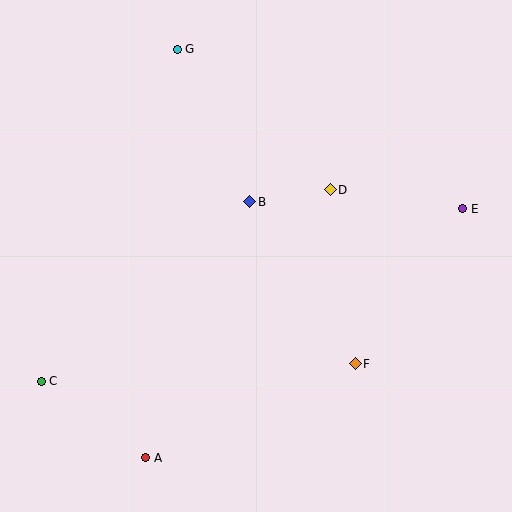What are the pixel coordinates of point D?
Point D is at (330, 190).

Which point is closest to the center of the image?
Point B at (250, 202) is closest to the center.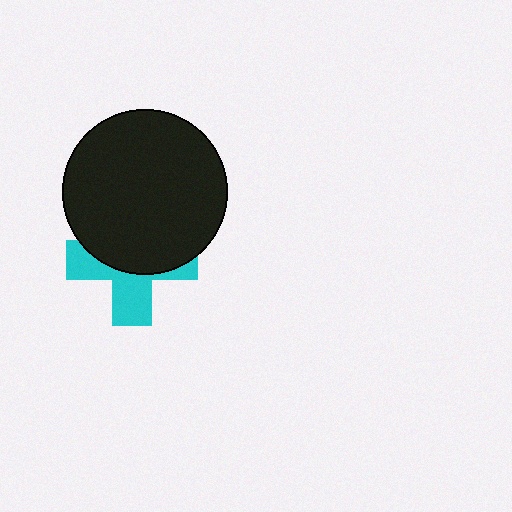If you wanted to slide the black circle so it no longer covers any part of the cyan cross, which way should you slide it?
Slide it up — that is the most direct way to separate the two shapes.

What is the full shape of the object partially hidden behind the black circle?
The partially hidden object is a cyan cross.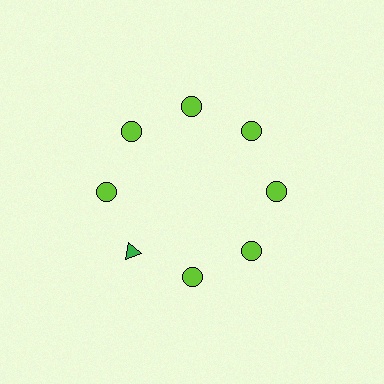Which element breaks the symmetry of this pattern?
The green triangle at roughly the 8 o'clock position breaks the symmetry. All other shapes are lime circles.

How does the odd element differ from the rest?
It differs in both color (green instead of lime) and shape (triangle instead of circle).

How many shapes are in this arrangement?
There are 8 shapes arranged in a ring pattern.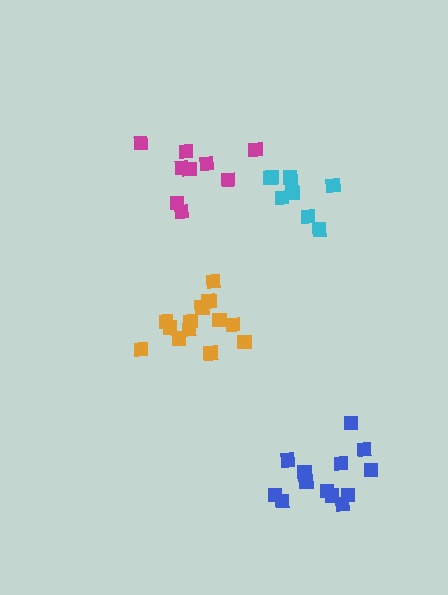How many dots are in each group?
Group 1: 9 dots, Group 2: 14 dots, Group 3: 13 dots, Group 4: 9 dots (45 total).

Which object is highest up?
The magenta cluster is topmost.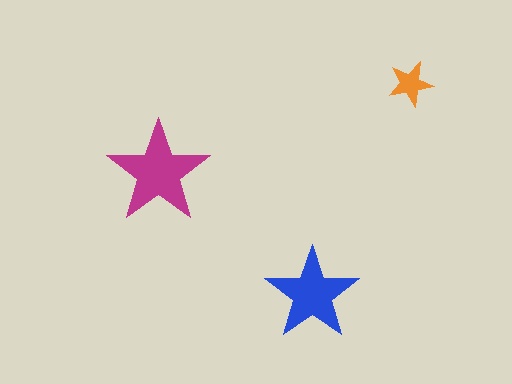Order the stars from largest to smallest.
the magenta one, the blue one, the orange one.